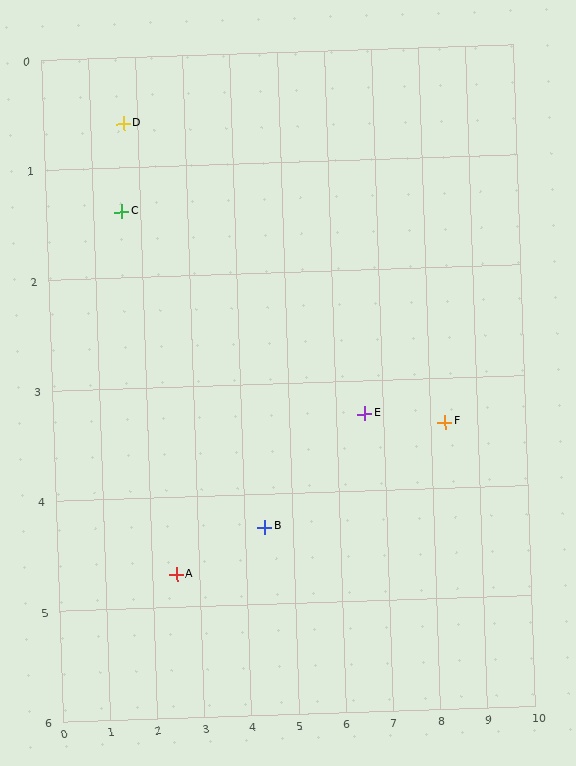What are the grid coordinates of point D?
Point D is at approximately (1.7, 0.6).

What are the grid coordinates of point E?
Point E is at approximately (6.6, 3.3).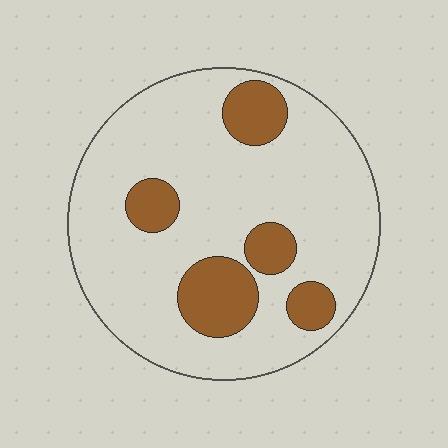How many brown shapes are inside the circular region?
5.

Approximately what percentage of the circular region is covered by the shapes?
Approximately 20%.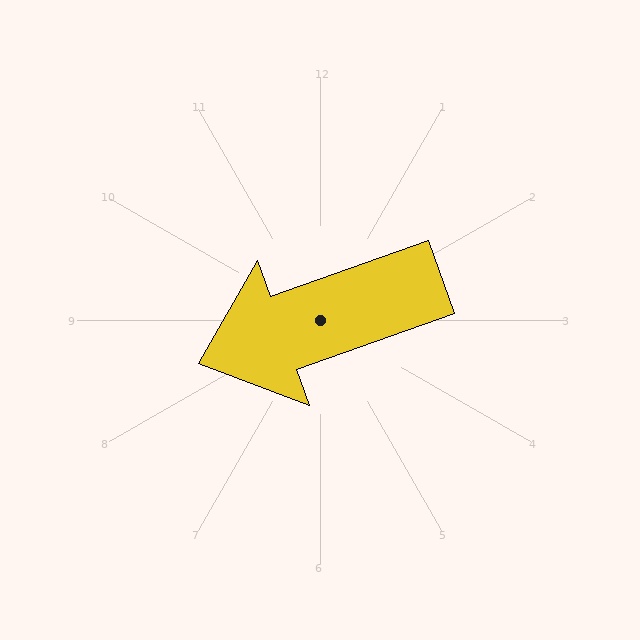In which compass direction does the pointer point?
West.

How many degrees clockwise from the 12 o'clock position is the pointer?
Approximately 250 degrees.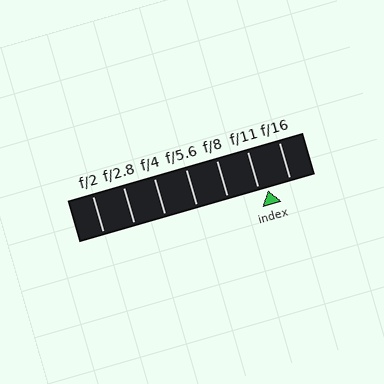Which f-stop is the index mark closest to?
The index mark is closest to f/11.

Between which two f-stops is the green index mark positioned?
The index mark is between f/11 and f/16.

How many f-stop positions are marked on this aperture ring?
There are 7 f-stop positions marked.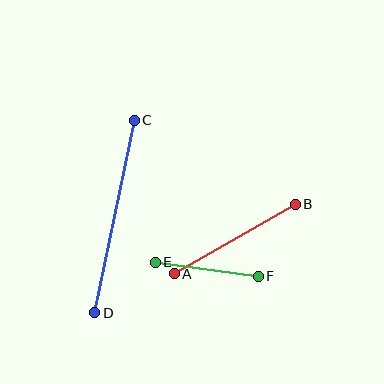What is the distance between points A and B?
The distance is approximately 140 pixels.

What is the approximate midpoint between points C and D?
The midpoint is at approximately (115, 217) pixels.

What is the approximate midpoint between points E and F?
The midpoint is at approximately (207, 269) pixels.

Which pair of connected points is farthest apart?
Points C and D are farthest apart.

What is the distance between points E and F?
The distance is approximately 104 pixels.